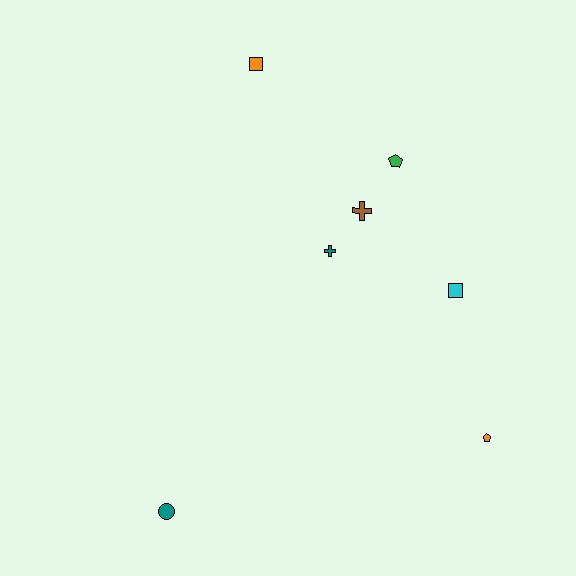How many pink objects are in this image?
There are no pink objects.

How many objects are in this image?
There are 7 objects.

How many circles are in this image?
There is 1 circle.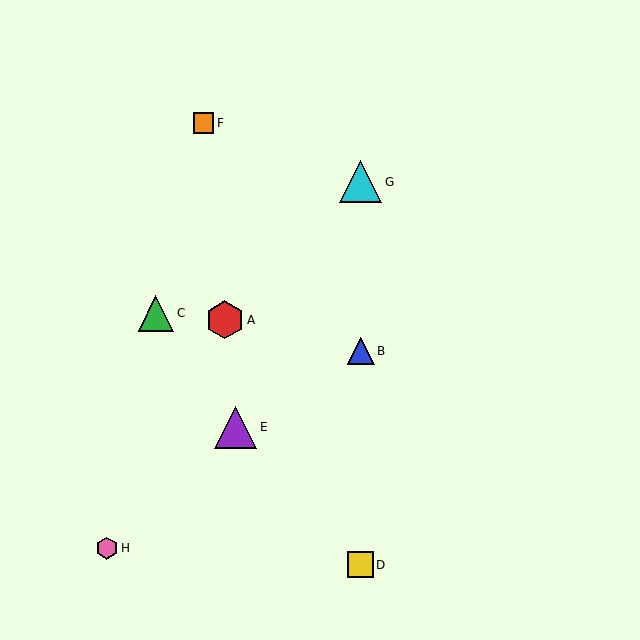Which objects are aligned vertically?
Objects B, D, G are aligned vertically.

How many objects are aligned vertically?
3 objects (B, D, G) are aligned vertically.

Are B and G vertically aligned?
Yes, both are at x≈361.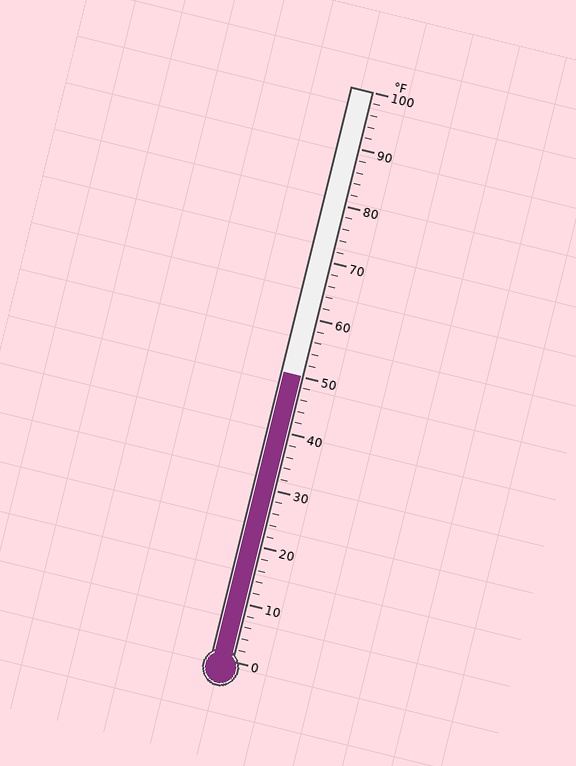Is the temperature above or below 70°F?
The temperature is below 70°F.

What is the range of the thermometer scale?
The thermometer scale ranges from 0°F to 100°F.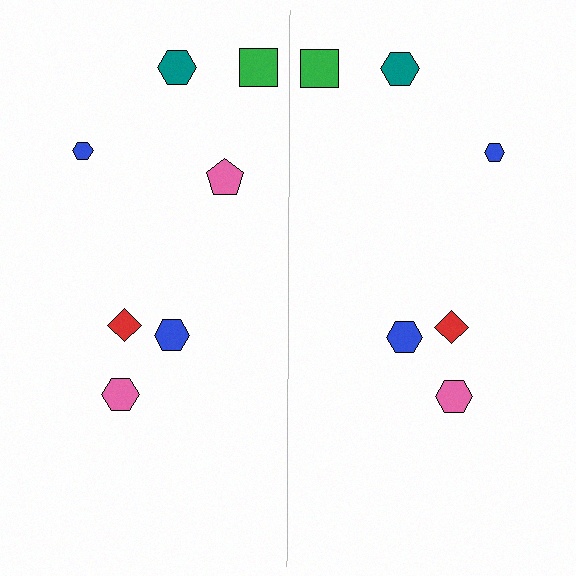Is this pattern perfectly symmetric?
No, the pattern is not perfectly symmetric. A pink pentagon is missing from the right side.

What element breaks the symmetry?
A pink pentagon is missing from the right side.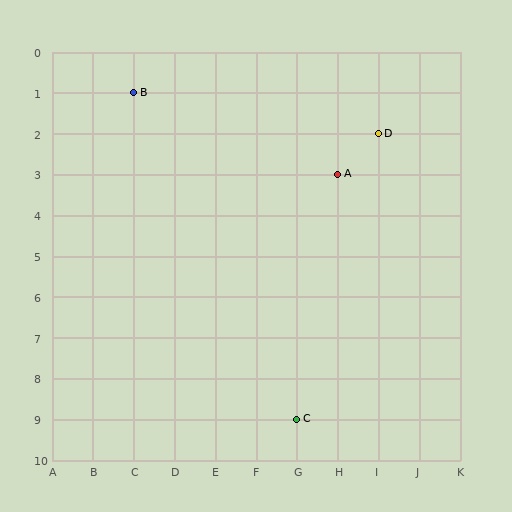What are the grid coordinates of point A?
Point A is at grid coordinates (H, 3).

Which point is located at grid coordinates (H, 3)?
Point A is at (H, 3).